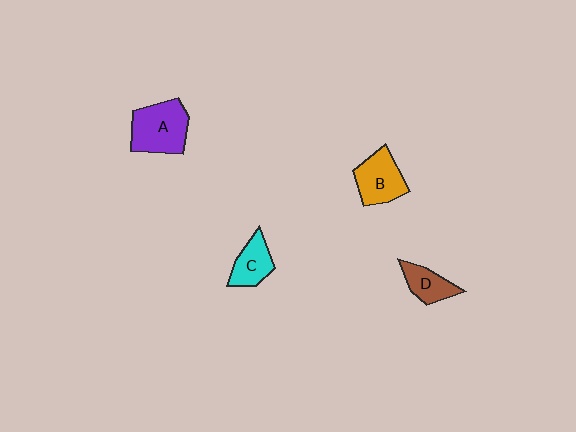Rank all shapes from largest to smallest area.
From largest to smallest: A (purple), B (orange), C (cyan), D (brown).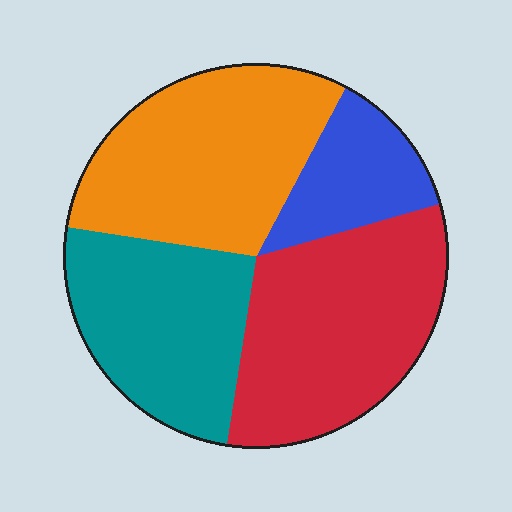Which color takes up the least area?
Blue, at roughly 15%.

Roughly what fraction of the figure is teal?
Teal takes up about one quarter (1/4) of the figure.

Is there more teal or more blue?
Teal.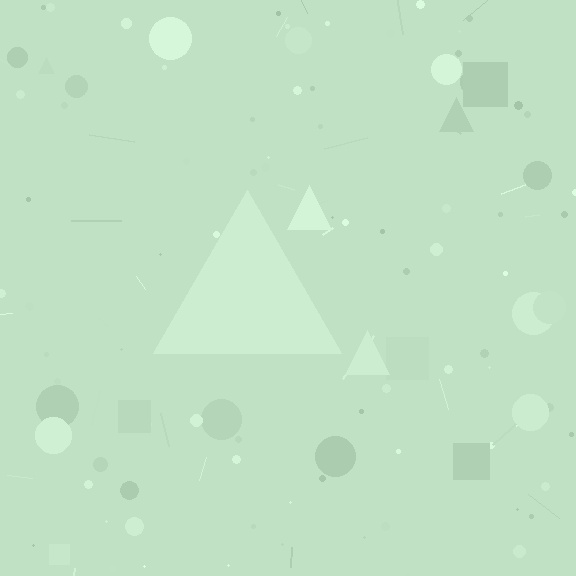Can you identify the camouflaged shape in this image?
The camouflaged shape is a triangle.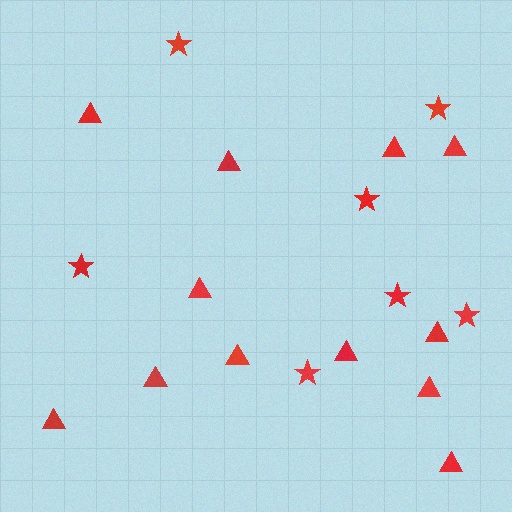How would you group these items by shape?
There are 2 groups: one group of stars (7) and one group of triangles (12).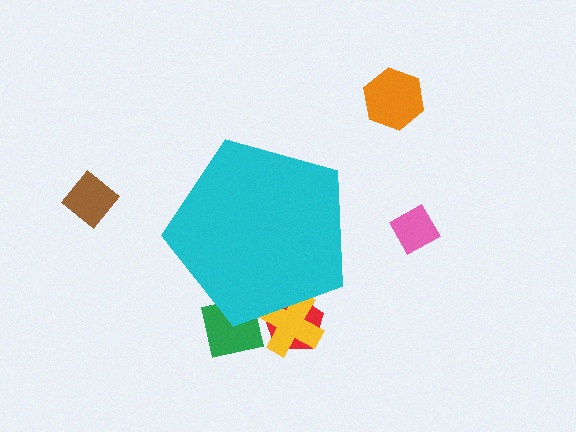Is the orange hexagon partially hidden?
No, the orange hexagon is fully visible.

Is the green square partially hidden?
Yes, the green square is partially hidden behind the cyan pentagon.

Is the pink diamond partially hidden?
No, the pink diamond is fully visible.